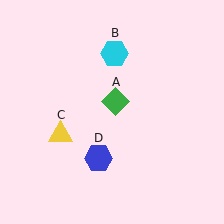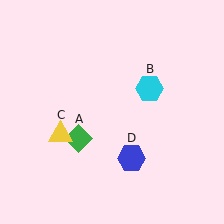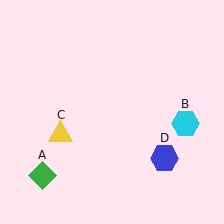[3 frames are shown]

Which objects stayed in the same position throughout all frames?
Yellow triangle (object C) remained stationary.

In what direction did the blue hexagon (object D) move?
The blue hexagon (object D) moved right.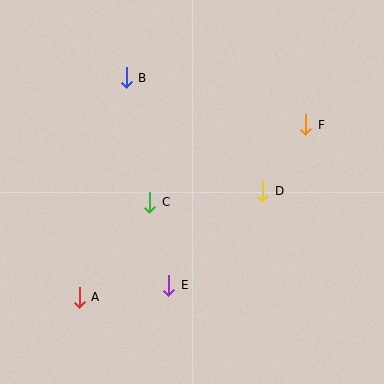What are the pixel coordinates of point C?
Point C is at (150, 202).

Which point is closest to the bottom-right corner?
Point D is closest to the bottom-right corner.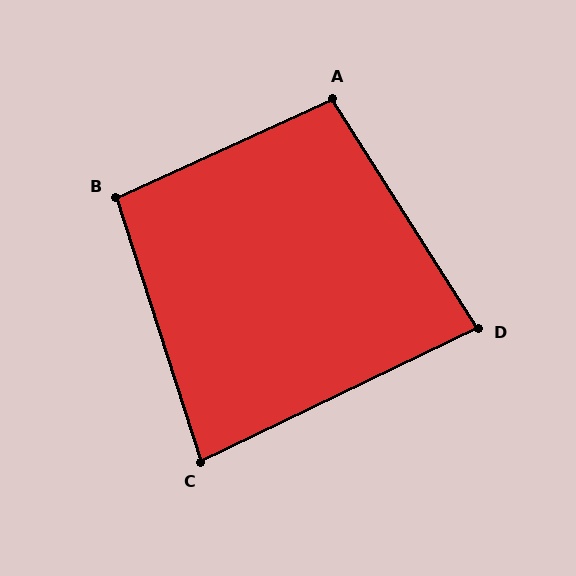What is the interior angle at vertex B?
Approximately 97 degrees (obtuse).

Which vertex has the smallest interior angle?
C, at approximately 82 degrees.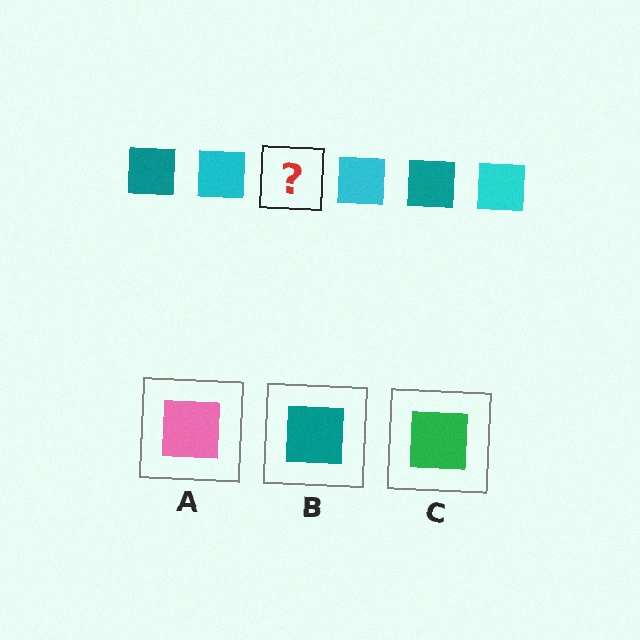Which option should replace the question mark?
Option B.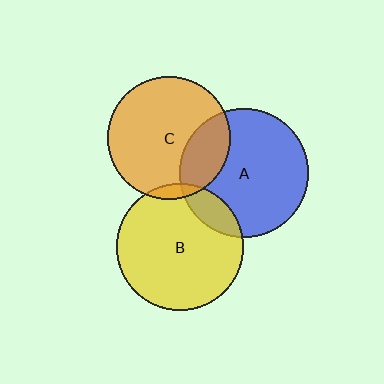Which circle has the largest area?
Circle A (blue).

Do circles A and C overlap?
Yes.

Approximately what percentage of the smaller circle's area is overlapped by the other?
Approximately 25%.